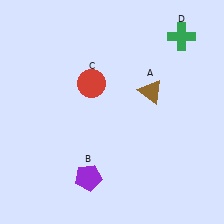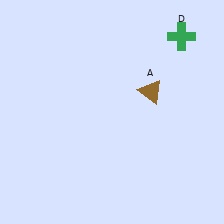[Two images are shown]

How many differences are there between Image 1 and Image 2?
There are 2 differences between the two images.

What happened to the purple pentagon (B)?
The purple pentagon (B) was removed in Image 2. It was in the bottom-left area of Image 1.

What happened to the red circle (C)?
The red circle (C) was removed in Image 2. It was in the top-left area of Image 1.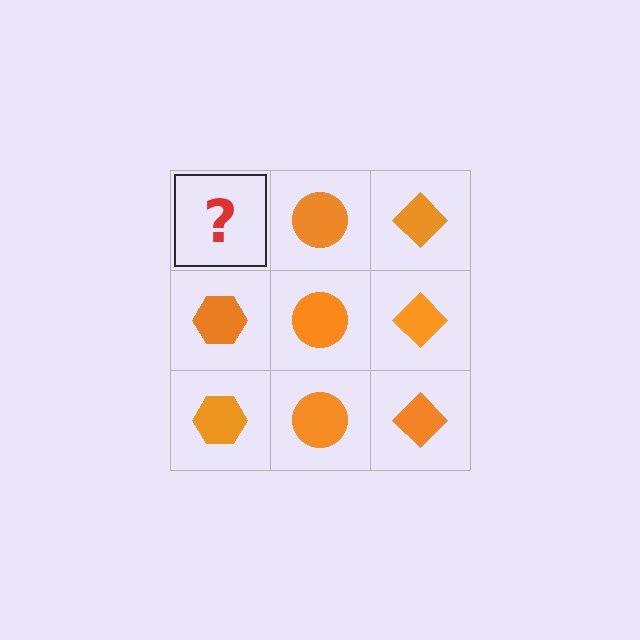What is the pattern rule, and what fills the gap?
The rule is that each column has a consistent shape. The gap should be filled with an orange hexagon.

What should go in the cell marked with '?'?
The missing cell should contain an orange hexagon.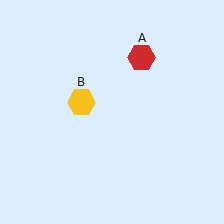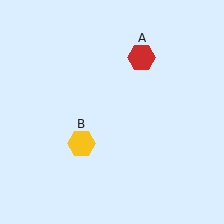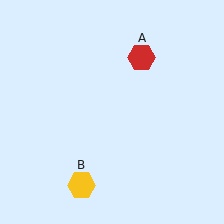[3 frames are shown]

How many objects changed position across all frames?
1 object changed position: yellow hexagon (object B).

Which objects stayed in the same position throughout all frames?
Red hexagon (object A) remained stationary.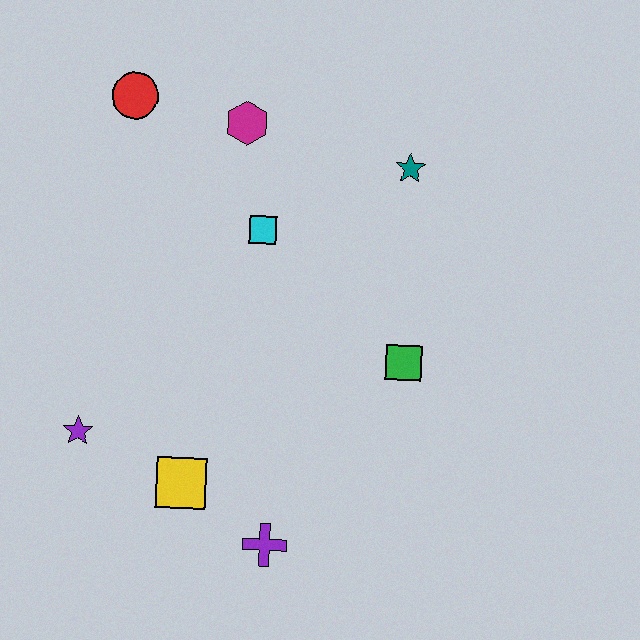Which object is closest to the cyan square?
The magenta hexagon is closest to the cyan square.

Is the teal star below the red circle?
Yes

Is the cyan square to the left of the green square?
Yes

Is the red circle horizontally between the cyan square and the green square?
No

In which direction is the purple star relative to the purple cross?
The purple star is to the left of the purple cross.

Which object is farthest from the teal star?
The purple star is farthest from the teal star.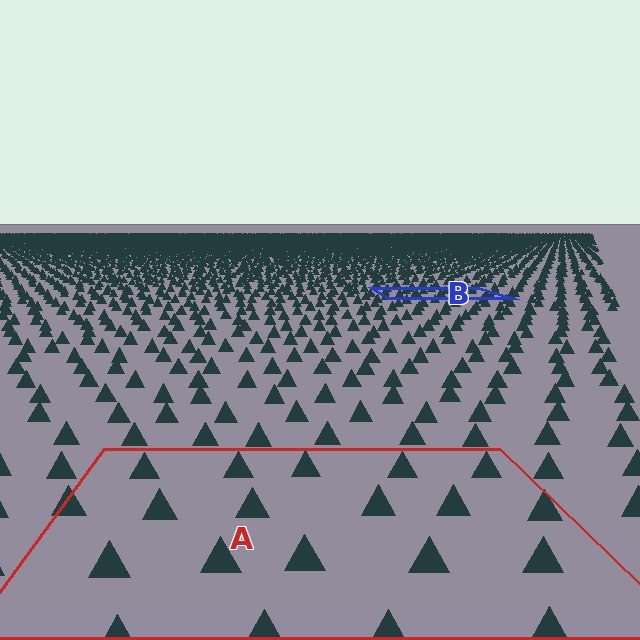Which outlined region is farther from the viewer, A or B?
Region B is farther from the viewer — the texture elements inside it appear smaller and more densely packed.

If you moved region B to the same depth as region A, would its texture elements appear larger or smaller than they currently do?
They would appear larger. At a closer depth, the same texture elements are projected at a bigger on-screen size.